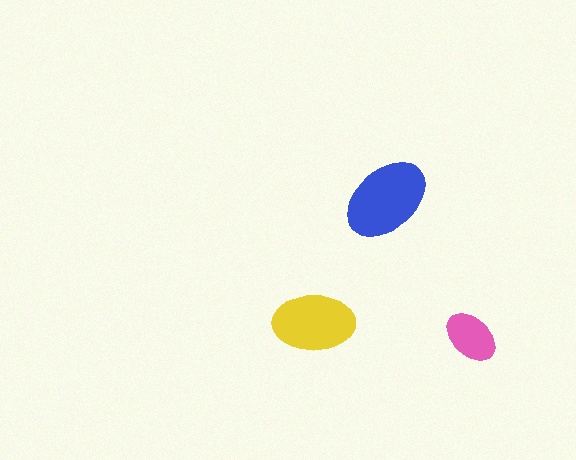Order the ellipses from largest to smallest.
the blue one, the yellow one, the pink one.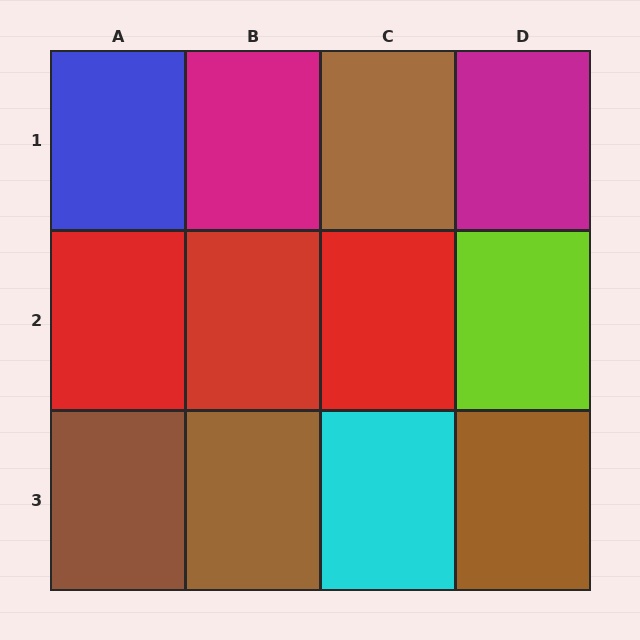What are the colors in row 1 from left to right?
Blue, magenta, brown, magenta.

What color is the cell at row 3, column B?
Brown.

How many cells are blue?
1 cell is blue.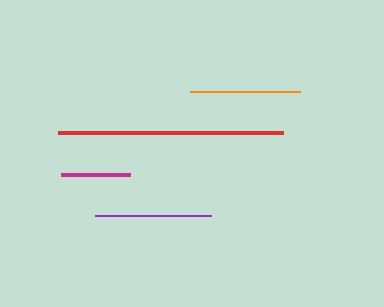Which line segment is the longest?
The red line is the longest at approximately 226 pixels.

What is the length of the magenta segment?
The magenta segment is approximately 69 pixels long.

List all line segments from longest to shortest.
From longest to shortest: red, purple, orange, magenta.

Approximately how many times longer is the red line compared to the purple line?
The red line is approximately 1.9 times the length of the purple line.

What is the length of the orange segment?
The orange segment is approximately 110 pixels long.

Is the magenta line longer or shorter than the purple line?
The purple line is longer than the magenta line.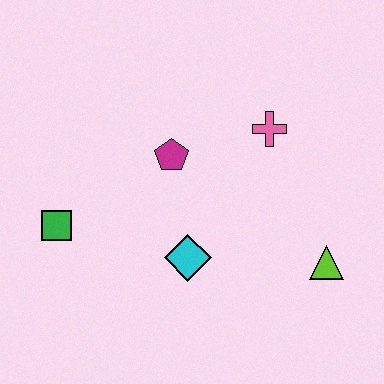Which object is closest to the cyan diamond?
The magenta pentagon is closest to the cyan diamond.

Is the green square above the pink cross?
No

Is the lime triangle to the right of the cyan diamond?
Yes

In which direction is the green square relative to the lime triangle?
The green square is to the left of the lime triangle.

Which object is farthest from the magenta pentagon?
The lime triangle is farthest from the magenta pentagon.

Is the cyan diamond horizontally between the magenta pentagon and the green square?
No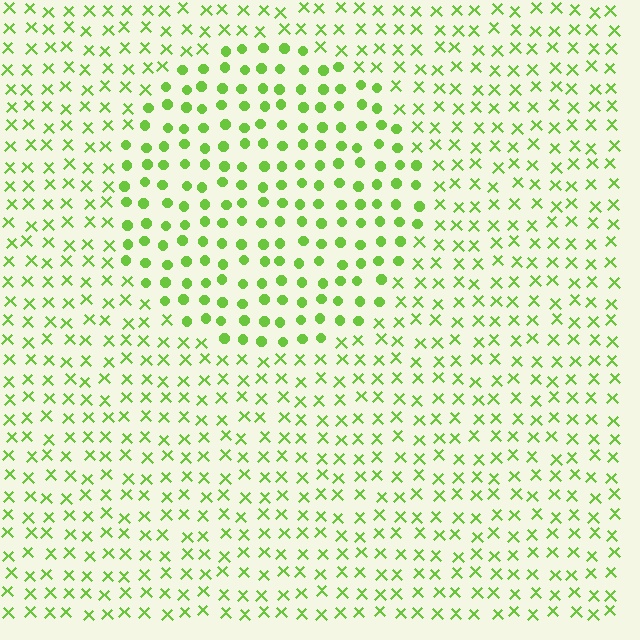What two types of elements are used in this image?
The image uses circles inside the circle region and X marks outside it.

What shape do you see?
I see a circle.